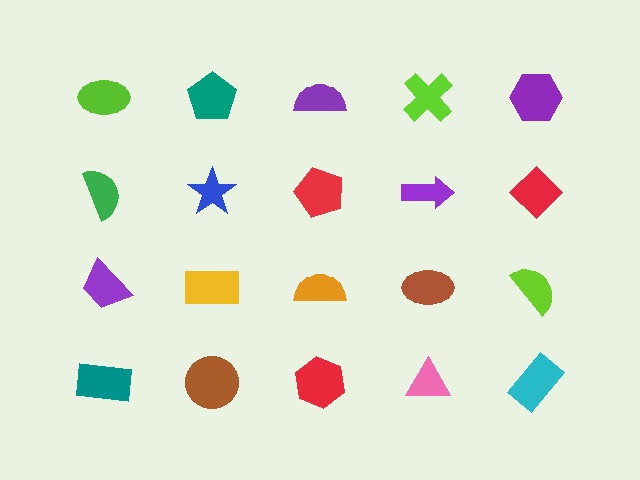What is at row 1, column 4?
A lime cross.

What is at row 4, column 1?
A teal rectangle.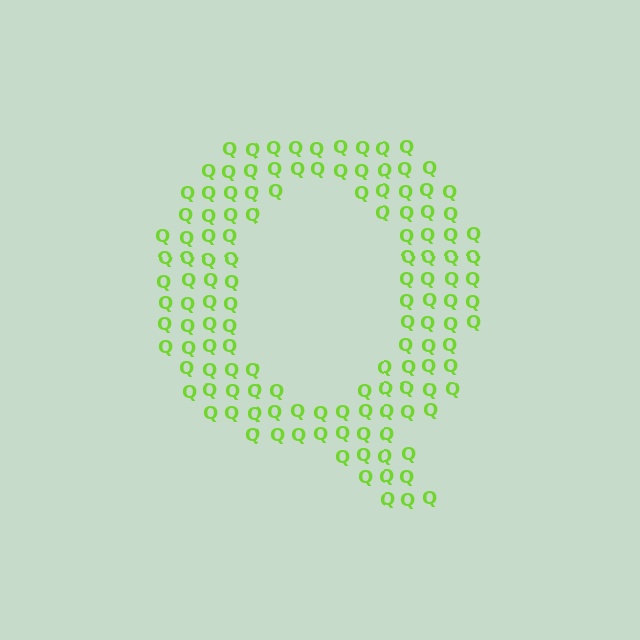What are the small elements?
The small elements are letter Q's.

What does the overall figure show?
The overall figure shows the letter Q.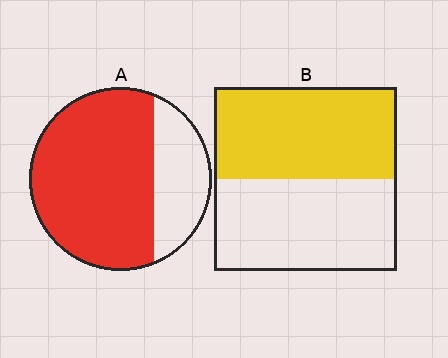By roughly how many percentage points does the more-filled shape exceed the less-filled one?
By roughly 25 percentage points (A over B).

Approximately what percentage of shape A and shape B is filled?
A is approximately 75% and B is approximately 50%.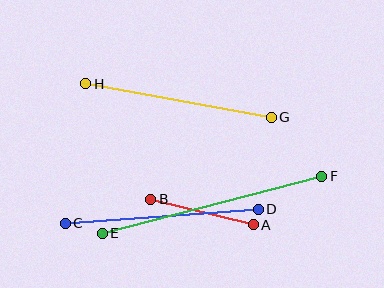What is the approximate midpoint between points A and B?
The midpoint is at approximately (202, 212) pixels.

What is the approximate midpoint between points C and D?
The midpoint is at approximately (162, 216) pixels.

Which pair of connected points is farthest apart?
Points E and F are farthest apart.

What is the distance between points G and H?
The distance is approximately 188 pixels.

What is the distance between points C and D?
The distance is approximately 194 pixels.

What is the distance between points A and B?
The distance is approximately 105 pixels.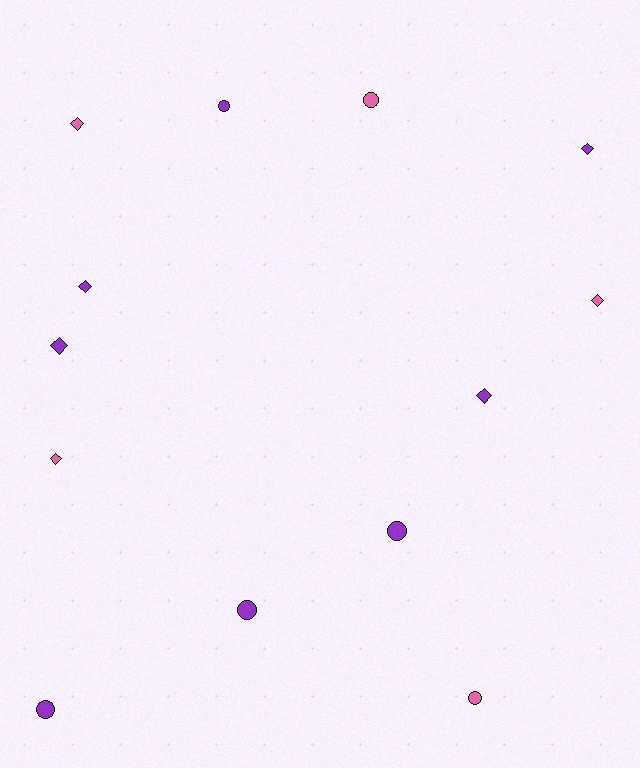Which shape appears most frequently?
Diamond, with 7 objects.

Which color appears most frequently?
Purple, with 8 objects.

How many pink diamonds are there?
There are 3 pink diamonds.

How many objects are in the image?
There are 13 objects.